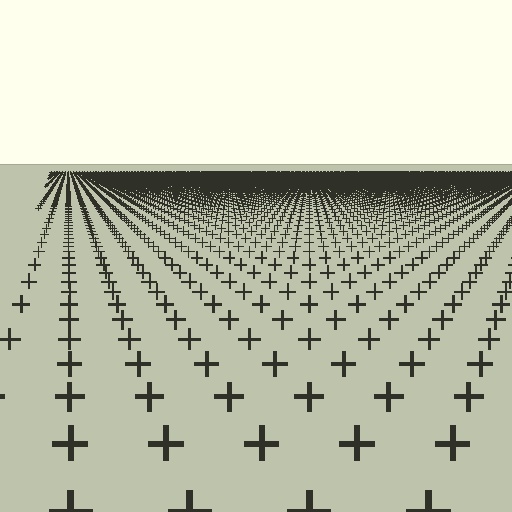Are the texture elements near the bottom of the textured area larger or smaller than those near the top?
Larger. Near the bottom, elements are closer to the viewer and appear at a bigger on-screen size.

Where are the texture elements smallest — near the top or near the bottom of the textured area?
Near the top.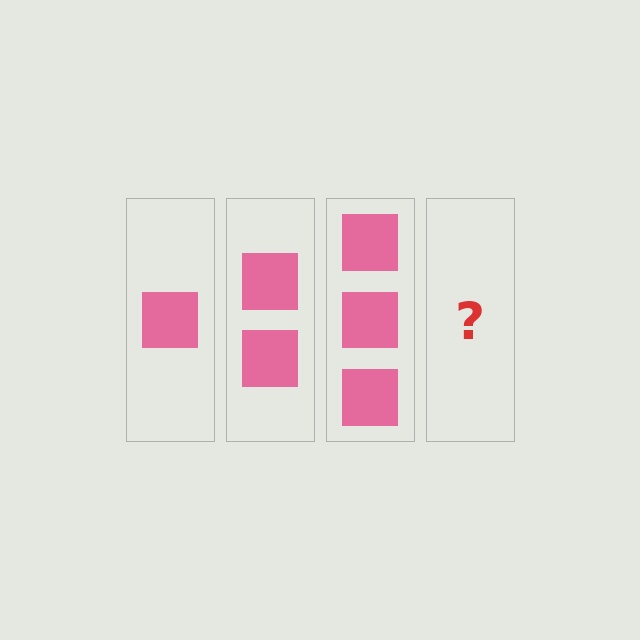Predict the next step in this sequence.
The next step is 4 squares.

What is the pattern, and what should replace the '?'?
The pattern is that each step adds one more square. The '?' should be 4 squares.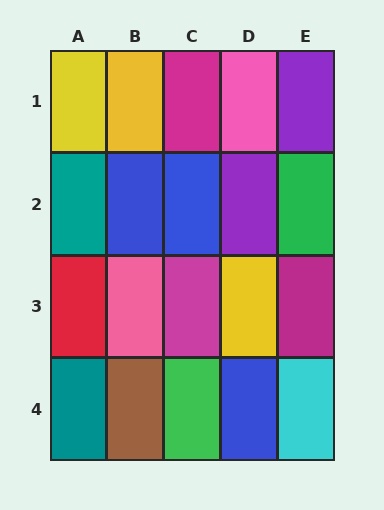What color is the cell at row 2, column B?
Blue.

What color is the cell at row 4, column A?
Teal.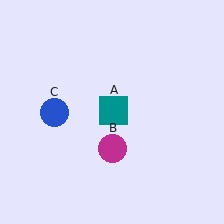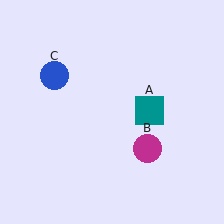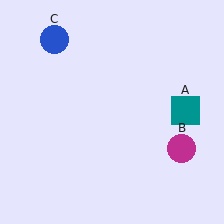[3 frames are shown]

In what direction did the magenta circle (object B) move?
The magenta circle (object B) moved right.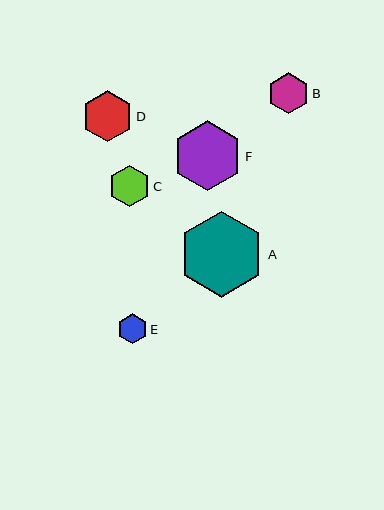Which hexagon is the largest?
Hexagon A is the largest with a size of approximately 86 pixels.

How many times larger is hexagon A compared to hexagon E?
Hexagon A is approximately 2.9 times the size of hexagon E.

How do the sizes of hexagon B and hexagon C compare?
Hexagon B and hexagon C are approximately the same size.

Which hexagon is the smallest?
Hexagon E is the smallest with a size of approximately 29 pixels.